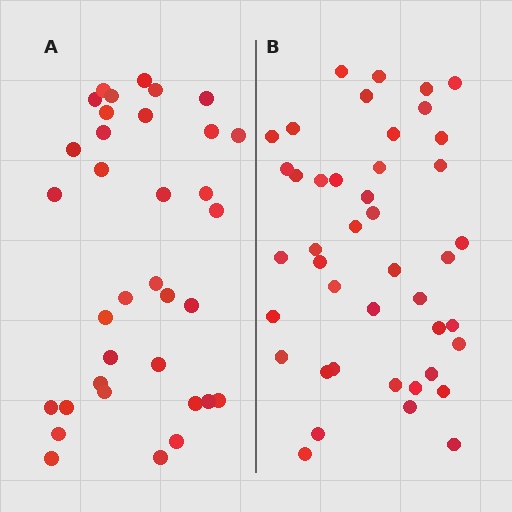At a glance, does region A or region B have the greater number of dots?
Region B (the right region) has more dots.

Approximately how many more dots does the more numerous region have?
Region B has roughly 8 or so more dots than region A.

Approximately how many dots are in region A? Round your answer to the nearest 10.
About 40 dots. (The exact count is 35, which rounds to 40.)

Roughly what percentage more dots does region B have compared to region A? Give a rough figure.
About 25% more.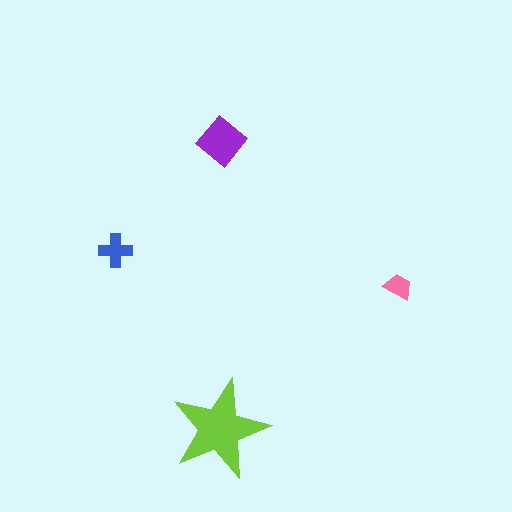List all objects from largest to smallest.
The lime star, the purple diamond, the blue cross, the pink trapezoid.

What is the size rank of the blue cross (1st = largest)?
3rd.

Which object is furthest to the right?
The pink trapezoid is rightmost.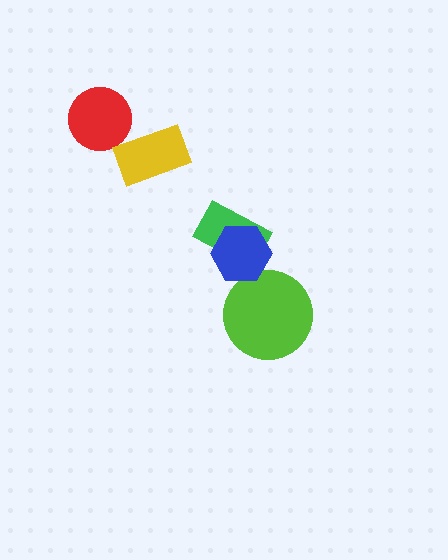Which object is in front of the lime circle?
The blue hexagon is in front of the lime circle.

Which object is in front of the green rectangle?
The blue hexagon is in front of the green rectangle.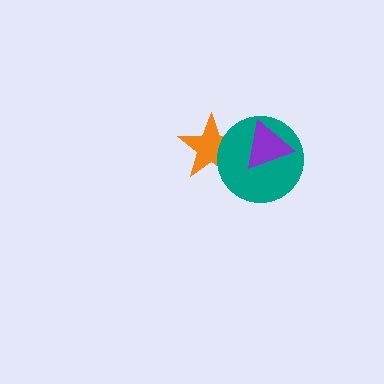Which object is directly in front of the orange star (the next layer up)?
The teal circle is directly in front of the orange star.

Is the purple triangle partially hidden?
No, no other shape covers it.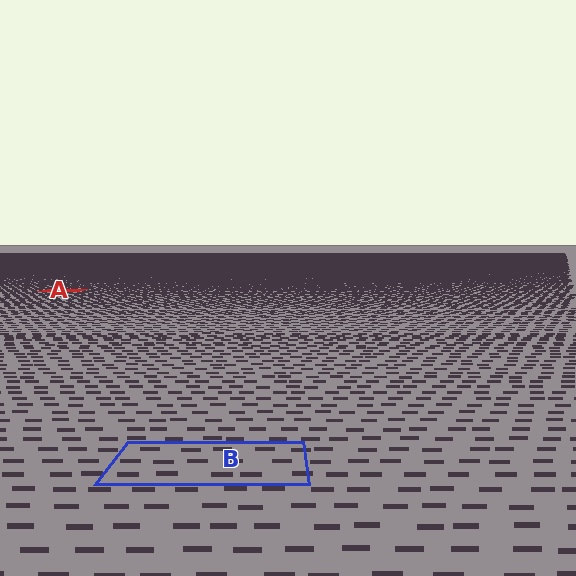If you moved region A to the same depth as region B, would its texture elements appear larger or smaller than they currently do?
They would appear larger. At a closer depth, the same texture elements are projected at a bigger on-screen size.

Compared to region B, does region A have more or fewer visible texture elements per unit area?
Region A has more texture elements per unit area — they are packed more densely because it is farther away.